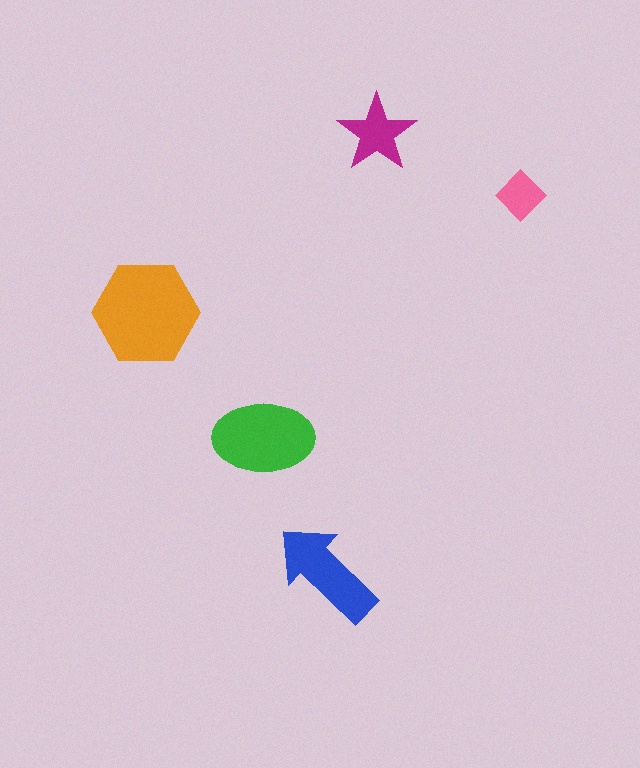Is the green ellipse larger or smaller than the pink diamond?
Larger.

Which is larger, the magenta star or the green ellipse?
The green ellipse.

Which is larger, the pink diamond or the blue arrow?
The blue arrow.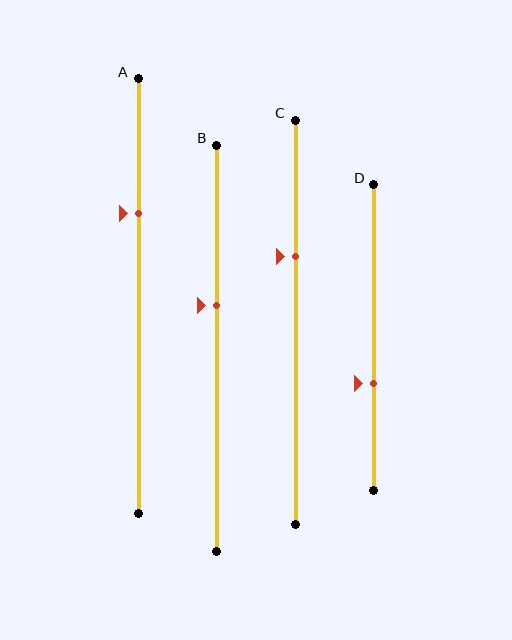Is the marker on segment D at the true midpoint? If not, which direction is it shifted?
No, the marker on segment D is shifted downward by about 15% of the segment length.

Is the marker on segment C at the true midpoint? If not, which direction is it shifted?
No, the marker on segment C is shifted upward by about 16% of the segment length.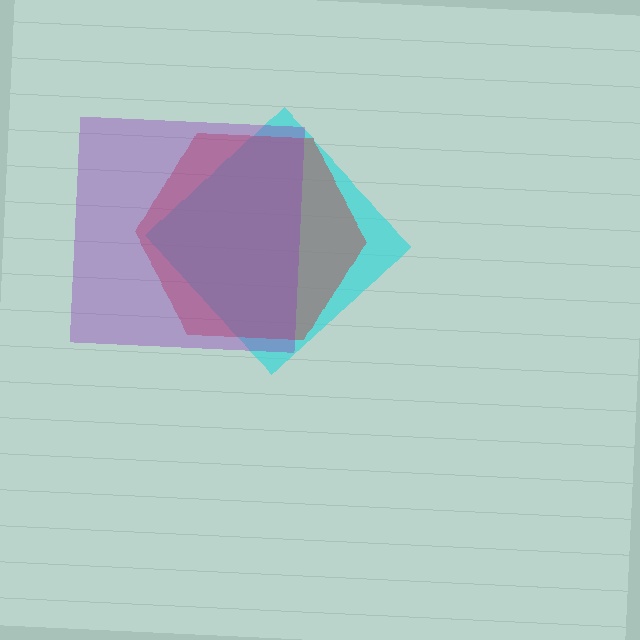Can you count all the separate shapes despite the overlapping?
Yes, there are 3 separate shapes.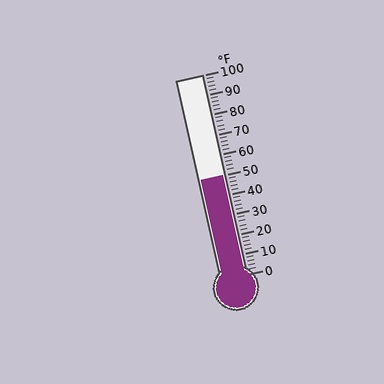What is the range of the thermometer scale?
The thermometer scale ranges from 0°F to 100°F.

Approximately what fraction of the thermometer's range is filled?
The thermometer is filled to approximately 50% of its range.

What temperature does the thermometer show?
The thermometer shows approximately 50°F.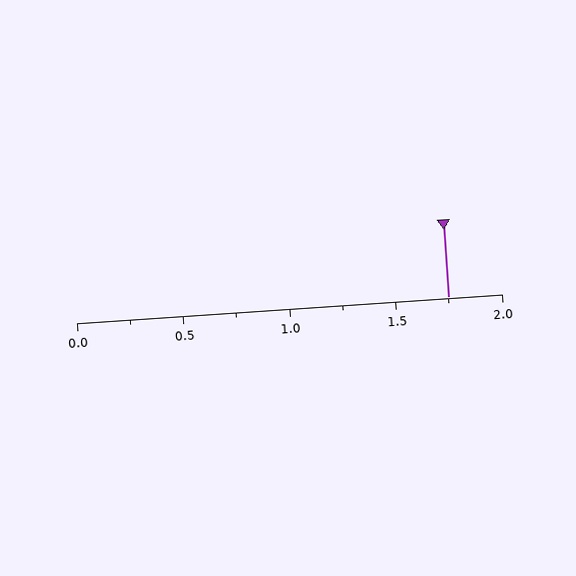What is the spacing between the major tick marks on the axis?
The major ticks are spaced 0.5 apart.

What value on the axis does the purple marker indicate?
The marker indicates approximately 1.75.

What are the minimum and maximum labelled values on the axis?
The axis runs from 0.0 to 2.0.